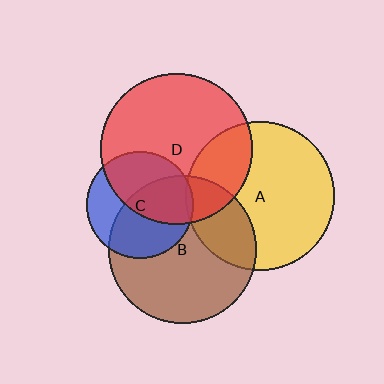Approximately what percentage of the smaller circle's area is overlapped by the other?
Approximately 5%.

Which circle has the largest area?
Circle D (red).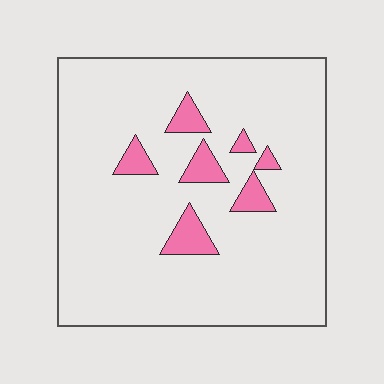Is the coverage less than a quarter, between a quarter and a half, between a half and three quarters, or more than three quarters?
Less than a quarter.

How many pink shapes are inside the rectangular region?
7.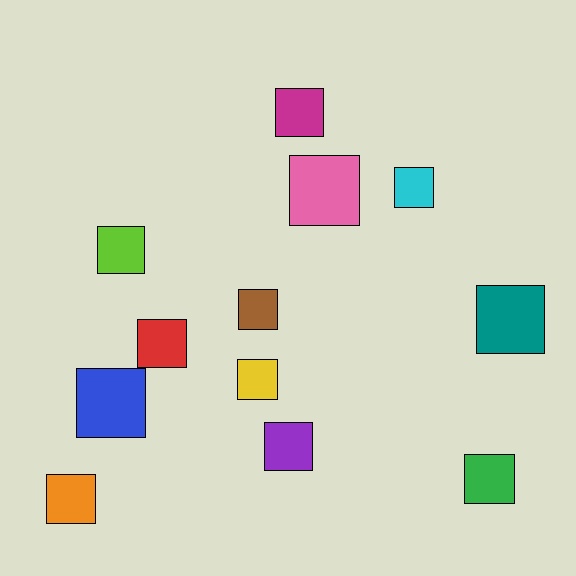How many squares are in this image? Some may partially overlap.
There are 12 squares.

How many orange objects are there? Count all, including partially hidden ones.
There is 1 orange object.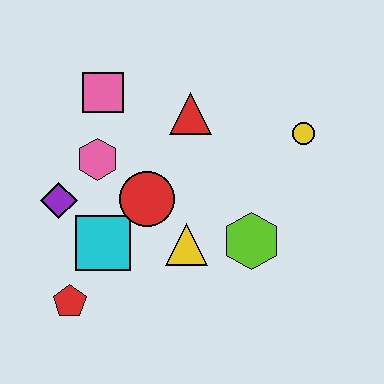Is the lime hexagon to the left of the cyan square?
No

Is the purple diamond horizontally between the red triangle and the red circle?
No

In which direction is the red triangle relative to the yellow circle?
The red triangle is to the left of the yellow circle.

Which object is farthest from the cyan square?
The yellow circle is farthest from the cyan square.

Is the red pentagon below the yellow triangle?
Yes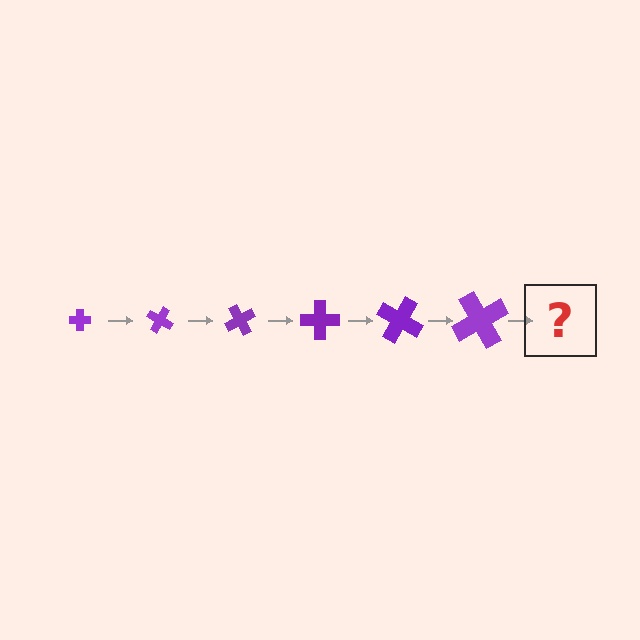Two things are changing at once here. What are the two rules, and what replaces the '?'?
The two rules are that the cross grows larger each step and it rotates 30 degrees each step. The '?' should be a cross, larger than the previous one and rotated 180 degrees from the start.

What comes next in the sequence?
The next element should be a cross, larger than the previous one and rotated 180 degrees from the start.